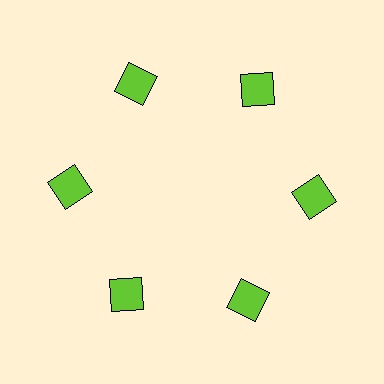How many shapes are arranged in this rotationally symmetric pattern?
There are 6 shapes, arranged in 6 groups of 1.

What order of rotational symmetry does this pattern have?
This pattern has 6-fold rotational symmetry.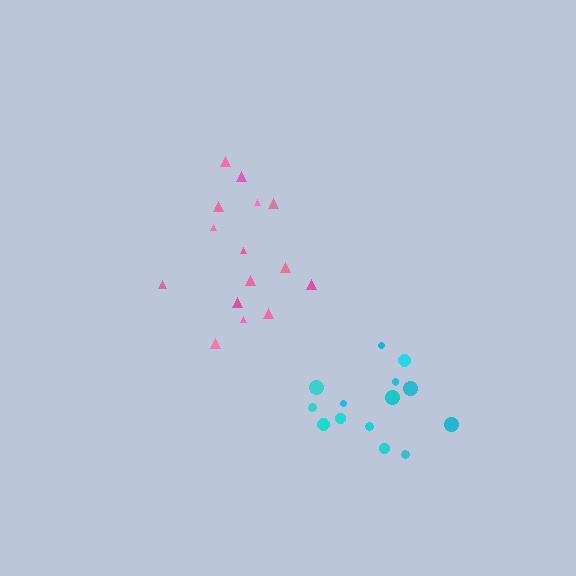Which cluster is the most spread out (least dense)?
Cyan.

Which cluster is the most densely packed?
Pink.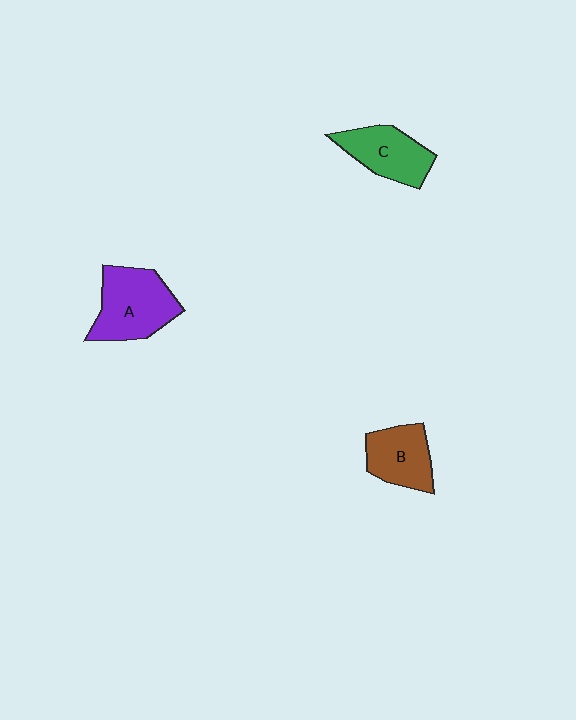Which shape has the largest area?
Shape A (purple).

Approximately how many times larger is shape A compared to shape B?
Approximately 1.4 times.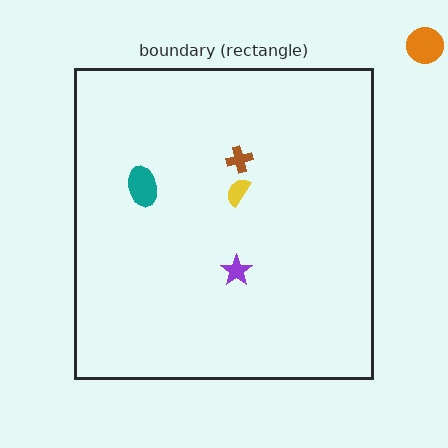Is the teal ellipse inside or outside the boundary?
Inside.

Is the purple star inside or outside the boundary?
Inside.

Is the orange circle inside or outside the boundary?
Outside.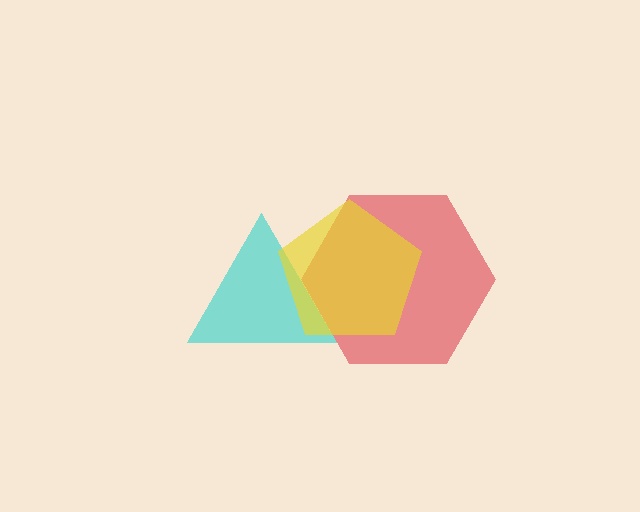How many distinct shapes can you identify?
There are 3 distinct shapes: a cyan triangle, a red hexagon, a yellow pentagon.